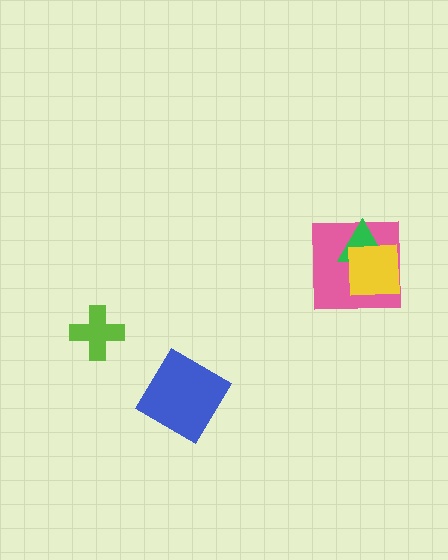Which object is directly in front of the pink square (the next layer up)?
The green triangle is directly in front of the pink square.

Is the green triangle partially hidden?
Yes, it is partially covered by another shape.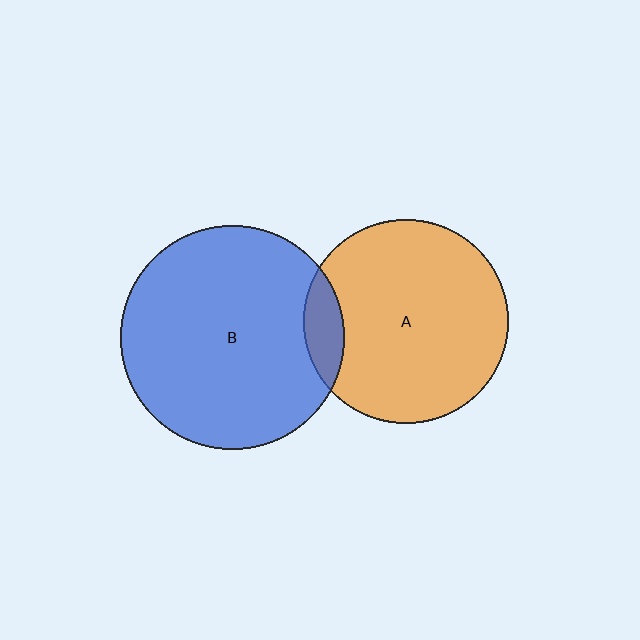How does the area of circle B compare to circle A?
Approximately 1.2 times.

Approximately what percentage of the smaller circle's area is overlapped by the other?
Approximately 10%.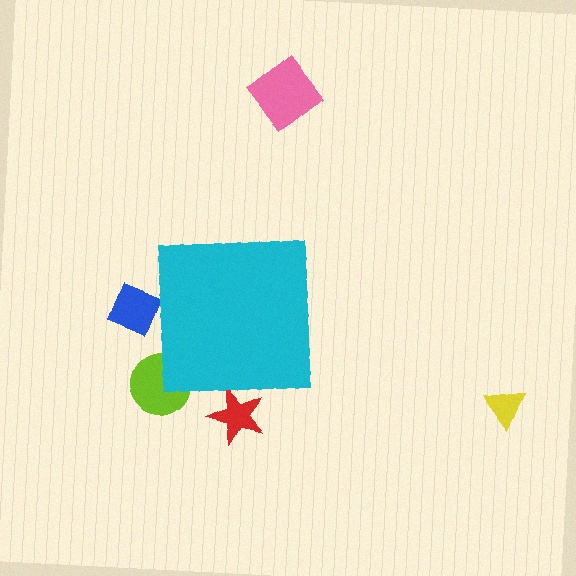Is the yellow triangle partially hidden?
No, the yellow triangle is fully visible.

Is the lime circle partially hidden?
Yes, the lime circle is partially hidden behind the cyan square.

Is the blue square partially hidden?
Yes, the blue square is partially hidden behind the cyan square.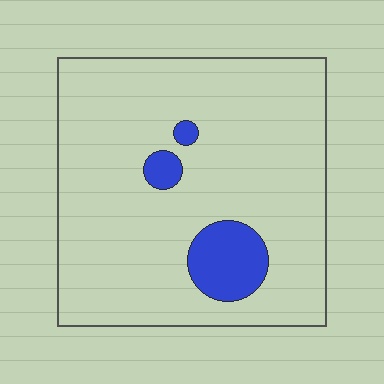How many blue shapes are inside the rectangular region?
3.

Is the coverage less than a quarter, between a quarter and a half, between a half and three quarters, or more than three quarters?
Less than a quarter.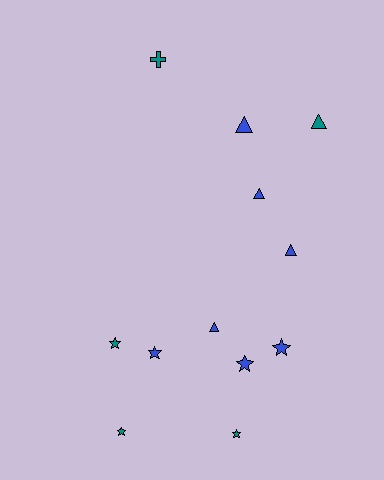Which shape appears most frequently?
Star, with 6 objects.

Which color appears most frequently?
Blue, with 7 objects.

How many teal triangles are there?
There is 1 teal triangle.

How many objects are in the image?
There are 12 objects.